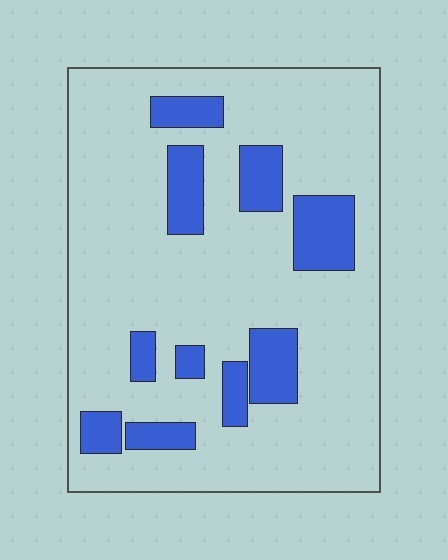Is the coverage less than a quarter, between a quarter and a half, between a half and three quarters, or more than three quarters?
Less than a quarter.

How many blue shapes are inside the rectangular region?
10.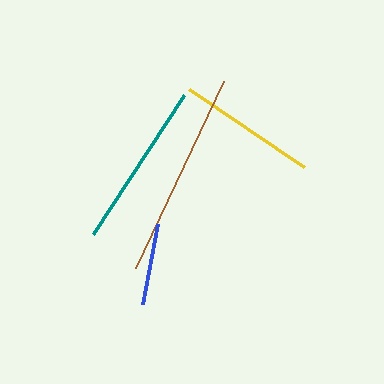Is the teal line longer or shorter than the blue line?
The teal line is longer than the blue line.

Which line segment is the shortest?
The blue line is the shortest at approximately 81 pixels.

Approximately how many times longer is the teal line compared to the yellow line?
The teal line is approximately 1.2 times the length of the yellow line.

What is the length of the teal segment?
The teal segment is approximately 166 pixels long.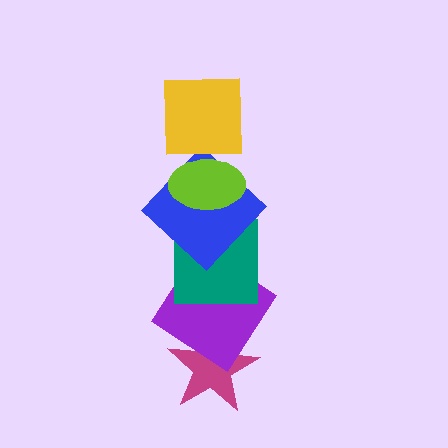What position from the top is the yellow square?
The yellow square is 1st from the top.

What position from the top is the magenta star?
The magenta star is 6th from the top.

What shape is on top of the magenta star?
The purple diamond is on top of the magenta star.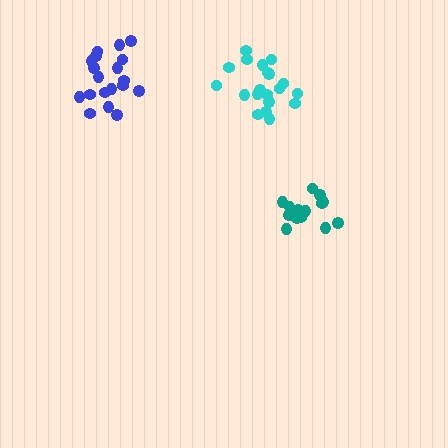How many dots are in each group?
Group 1: 15 dots, Group 2: 19 dots, Group 3: 21 dots (55 total).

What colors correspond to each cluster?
The clusters are colored: teal, blue, cyan.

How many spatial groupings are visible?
There are 3 spatial groupings.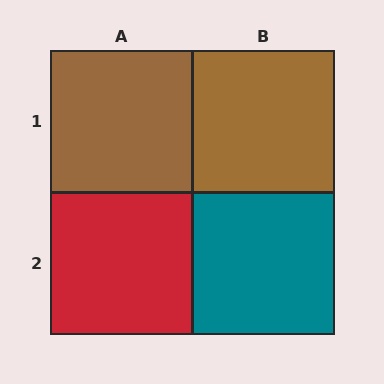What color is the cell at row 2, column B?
Teal.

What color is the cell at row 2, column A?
Red.